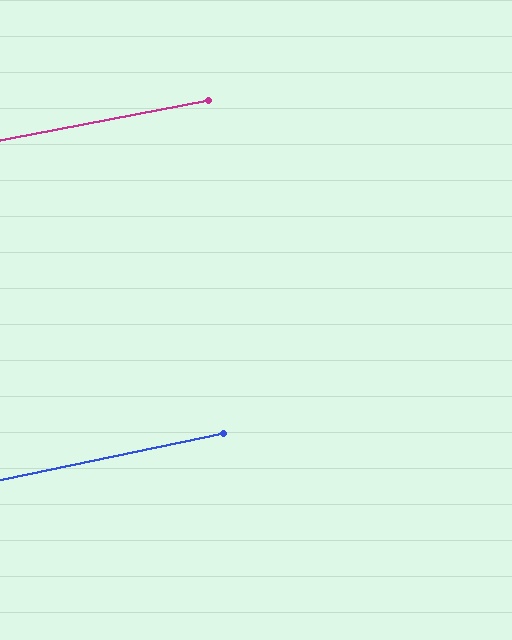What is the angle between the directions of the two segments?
Approximately 1 degree.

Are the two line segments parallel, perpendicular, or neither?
Parallel — their directions differ by only 1.0°.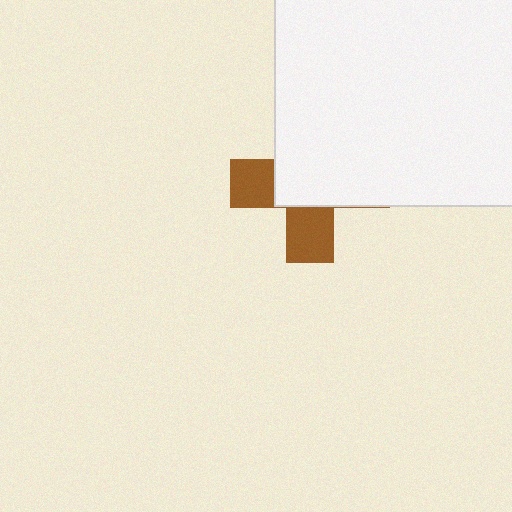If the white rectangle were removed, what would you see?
You would see the complete brown cross.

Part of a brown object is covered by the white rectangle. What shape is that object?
It is a cross.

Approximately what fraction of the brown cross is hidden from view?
Roughly 63% of the brown cross is hidden behind the white rectangle.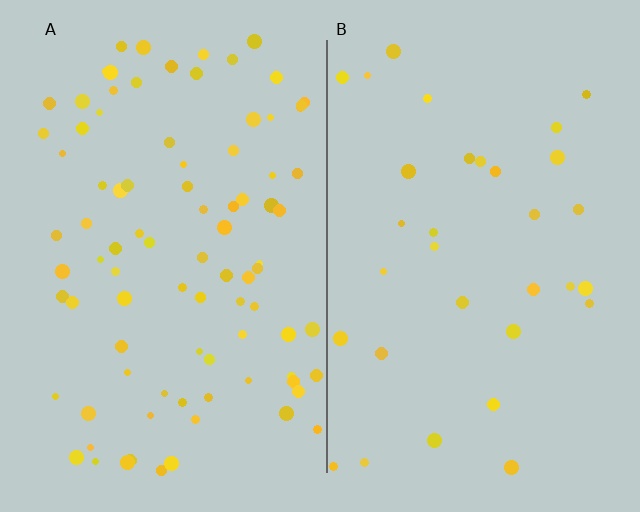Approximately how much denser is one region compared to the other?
Approximately 2.8× — region A over region B.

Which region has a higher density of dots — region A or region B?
A (the left).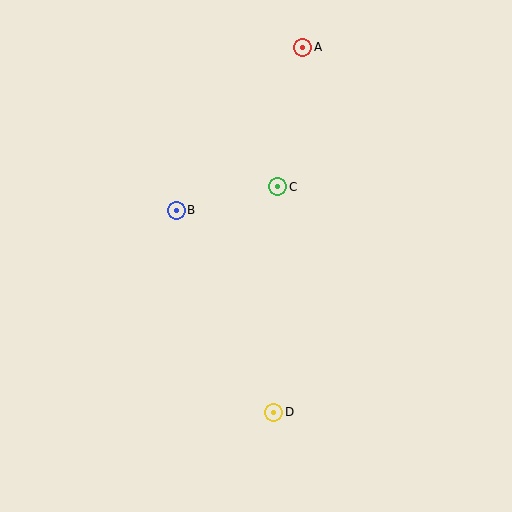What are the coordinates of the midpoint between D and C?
The midpoint between D and C is at (276, 300).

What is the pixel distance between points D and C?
The distance between D and C is 226 pixels.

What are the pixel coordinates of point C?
Point C is at (278, 187).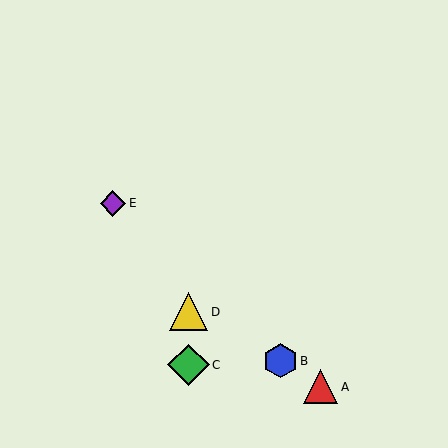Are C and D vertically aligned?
Yes, both are at x≈189.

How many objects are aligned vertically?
2 objects (C, D) are aligned vertically.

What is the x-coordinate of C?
Object C is at x≈189.